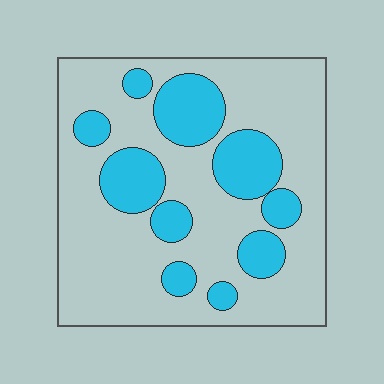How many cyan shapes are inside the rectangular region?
10.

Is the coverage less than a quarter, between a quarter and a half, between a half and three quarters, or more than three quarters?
Between a quarter and a half.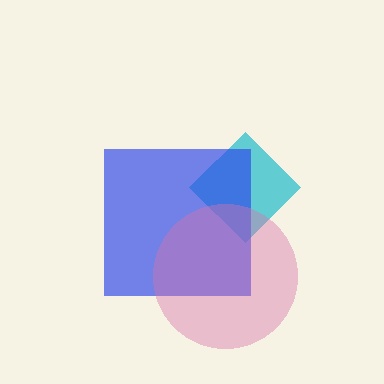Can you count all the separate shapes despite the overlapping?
Yes, there are 3 separate shapes.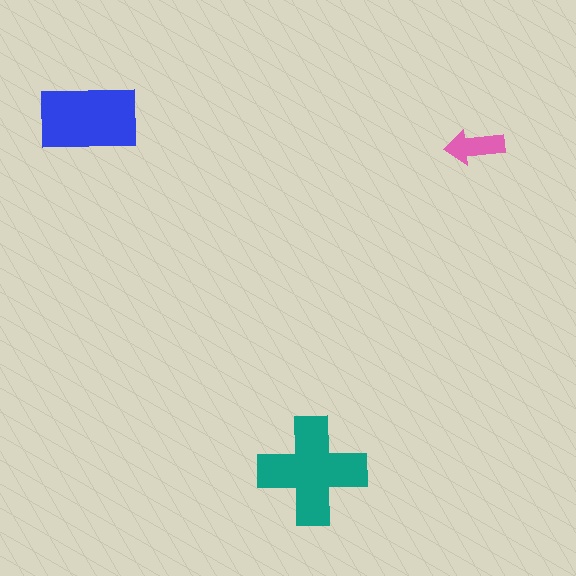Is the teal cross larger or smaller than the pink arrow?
Larger.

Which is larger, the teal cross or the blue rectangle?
The teal cross.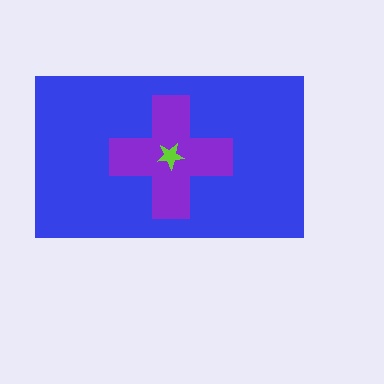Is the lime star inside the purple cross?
Yes.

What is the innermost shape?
The lime star.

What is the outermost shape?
The blue rectangle.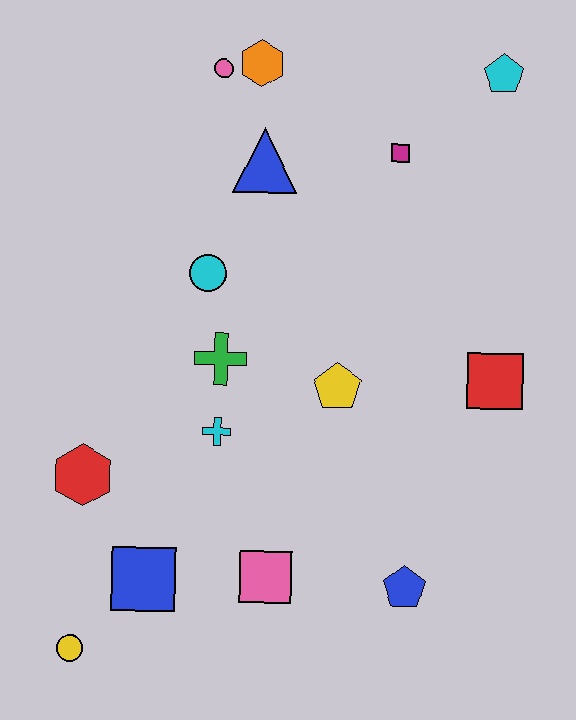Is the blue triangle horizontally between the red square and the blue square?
Yes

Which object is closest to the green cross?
The cyan cross is closest to the green cross.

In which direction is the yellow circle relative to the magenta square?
The yellow circle is below the magenta square.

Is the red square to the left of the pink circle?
No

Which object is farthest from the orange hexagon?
The yellow circle is farthest from the orange hexagon.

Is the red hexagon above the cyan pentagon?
No